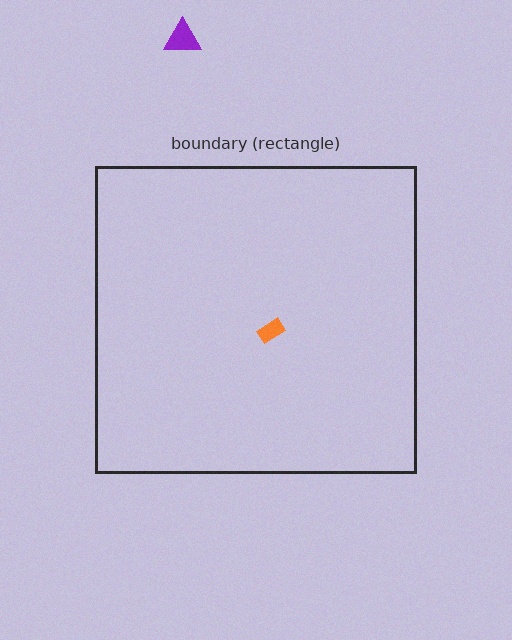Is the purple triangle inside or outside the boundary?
Outside.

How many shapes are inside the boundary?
1 inside, 1 outside.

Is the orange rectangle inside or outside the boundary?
Inside.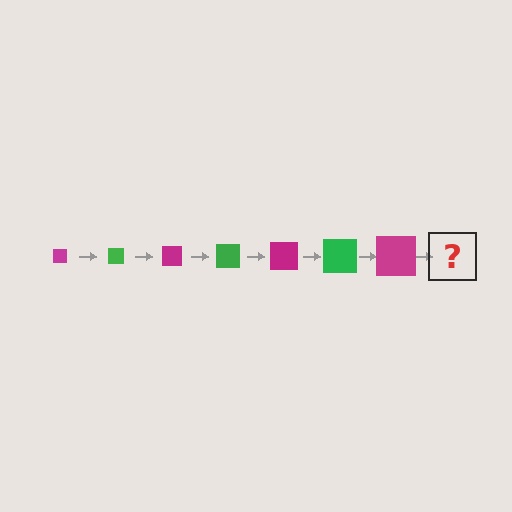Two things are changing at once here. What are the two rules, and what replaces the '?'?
The two rules are that the square grows larger each step and the color cycles through magenta and green. The '?' should be a green square, larger than the previous one.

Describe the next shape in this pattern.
It should be a green square, larger than the previous one.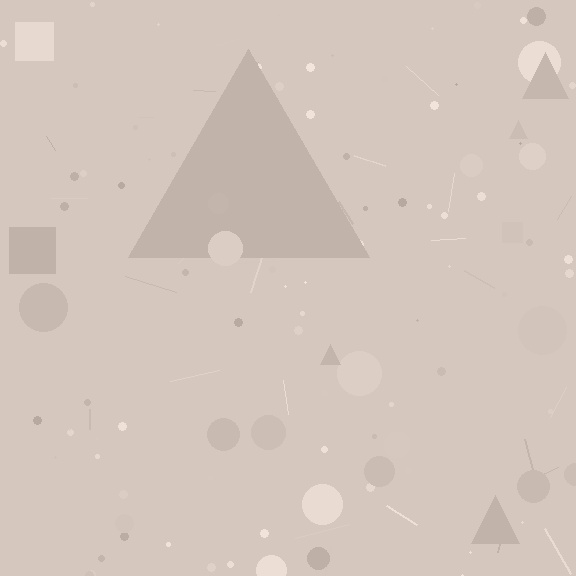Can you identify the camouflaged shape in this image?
The camouflaged shape is a triangle.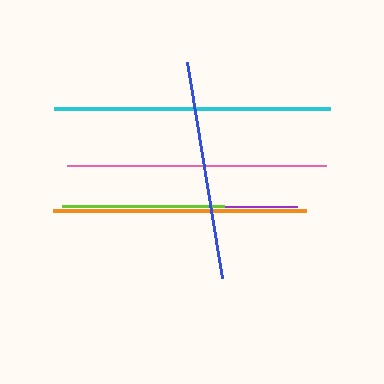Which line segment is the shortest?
The lime line is the shortest at approximately 162 pixels.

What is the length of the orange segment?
The orange segment is approximately 253 pixels long.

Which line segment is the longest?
The cyan line is the longest at approximately 276 pixels.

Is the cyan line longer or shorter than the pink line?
The cyan line is longer than the pink line.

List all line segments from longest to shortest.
From longest to shortest: cyan, pink, orange, blue, purple, lime.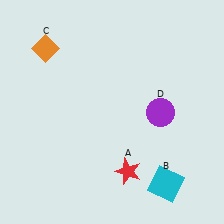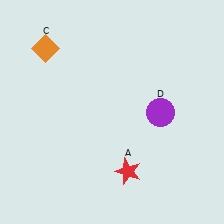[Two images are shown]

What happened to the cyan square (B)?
The cyan square (B) was removed in Image 2. It was in the bottom-right area of Image 1.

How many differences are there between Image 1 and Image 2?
There is 1 difference between the two images.